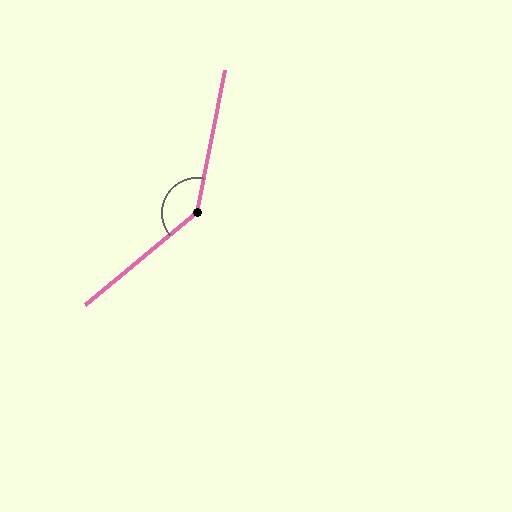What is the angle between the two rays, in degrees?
Approximately 141 degrees.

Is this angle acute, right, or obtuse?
It is obtuse.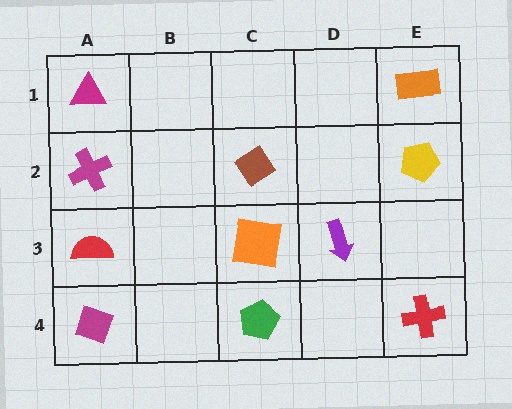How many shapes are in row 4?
3 shapes.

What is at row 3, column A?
A red semicircle.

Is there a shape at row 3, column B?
No, that cell is empty.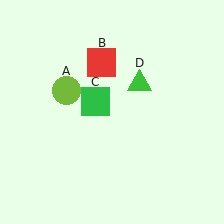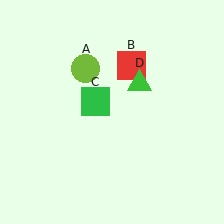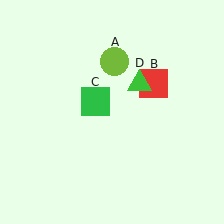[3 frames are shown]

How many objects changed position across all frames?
2 objects changed position: lime circle (object A), red square (object B).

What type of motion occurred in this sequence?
The lime circle (object A), red square (object B) rotated clockwise around the center of the scene.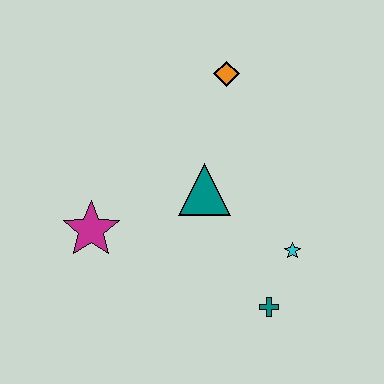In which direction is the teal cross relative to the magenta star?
The teal cross is to the right of the magenta star.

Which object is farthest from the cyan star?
The magenta star is farthest from the cyan star.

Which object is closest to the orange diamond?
The teal triangle is closest to the orange diamond.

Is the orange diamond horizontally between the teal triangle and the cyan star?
Yes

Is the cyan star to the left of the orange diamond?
No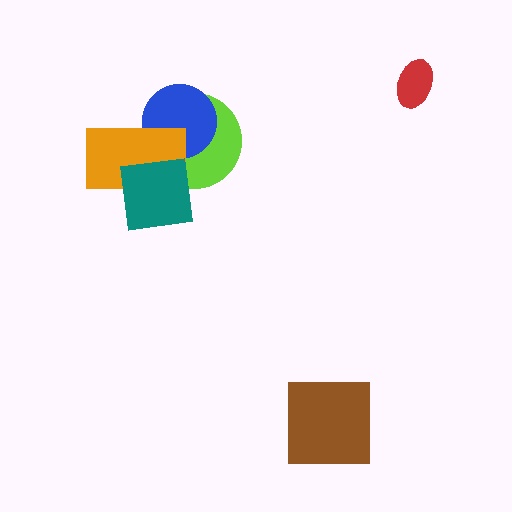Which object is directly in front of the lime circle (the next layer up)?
The blue circle is directly in front of the lime circle.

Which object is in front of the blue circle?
The orange rectangle is in front of the blue circle.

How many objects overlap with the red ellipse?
0 objects overlap with the red ellipse.